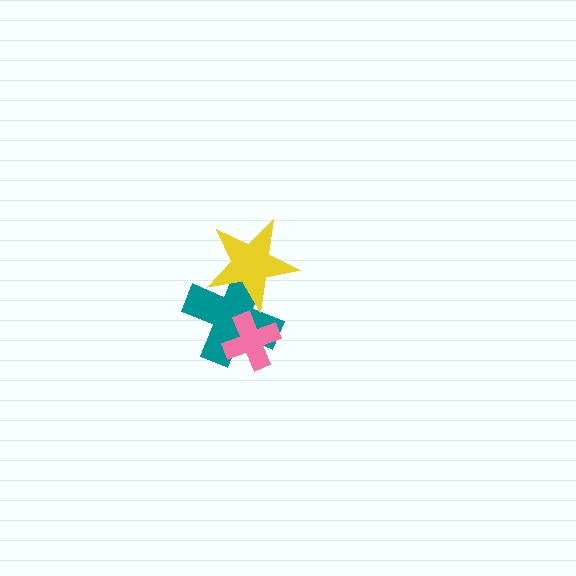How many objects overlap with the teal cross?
2 objects overlap with the teal cross.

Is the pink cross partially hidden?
No, no other shape covers it.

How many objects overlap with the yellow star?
1 object overlaps with the yellow star.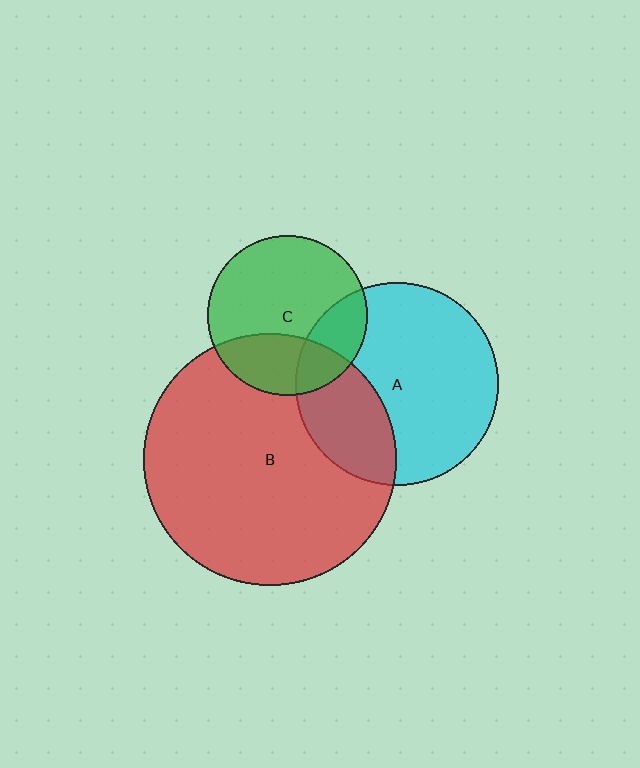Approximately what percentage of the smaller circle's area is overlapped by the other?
Approximately 25%.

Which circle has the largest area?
Circle B (red).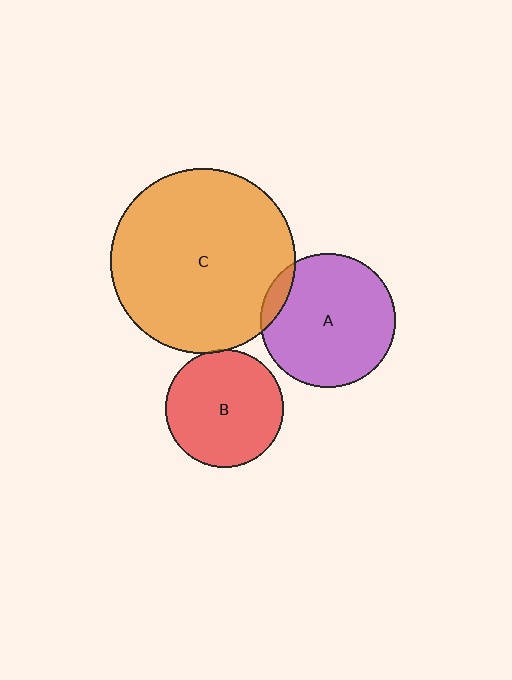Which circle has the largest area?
Circle C (orange).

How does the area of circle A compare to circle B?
Approximately 1.3 times.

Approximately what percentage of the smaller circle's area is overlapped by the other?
Approximately 5%.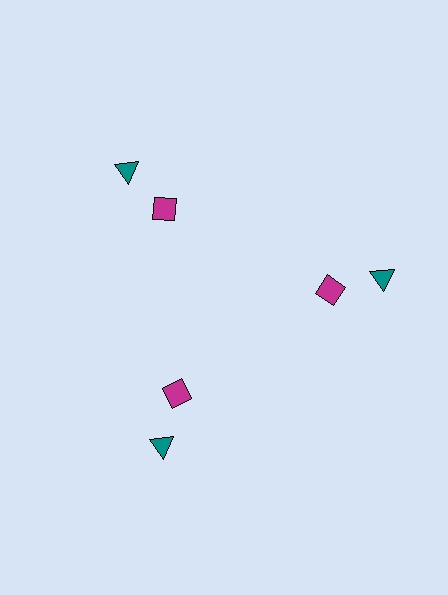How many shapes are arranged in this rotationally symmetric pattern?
There are 6 shapes, arranged in 3 groups of 2.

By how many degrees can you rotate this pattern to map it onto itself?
The pattern maps onto itself every 120 degrees of rotation.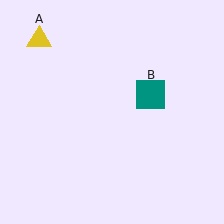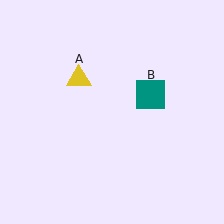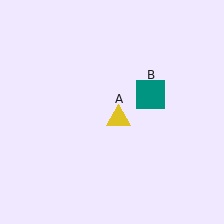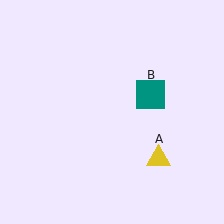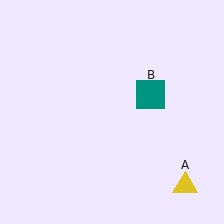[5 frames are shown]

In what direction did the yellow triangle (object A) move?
The yellow triangle (object A) moved down and to the right.